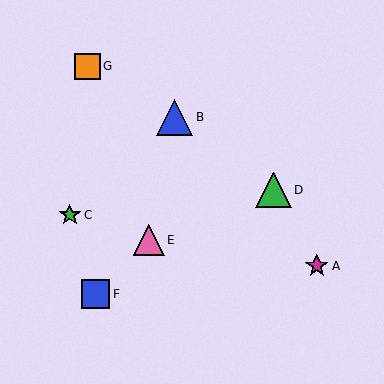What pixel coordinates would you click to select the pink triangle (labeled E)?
Click at (149, 240) to select the pink triangle E.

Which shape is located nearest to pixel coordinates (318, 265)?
The magenta star (labeled A) at (317, 266) is nearest to that location.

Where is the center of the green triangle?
The center of the green triangle is at (274, 190).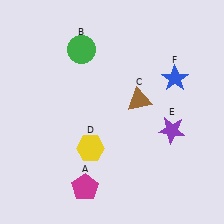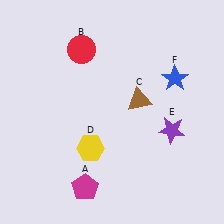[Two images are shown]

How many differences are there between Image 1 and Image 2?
There is 1 difference between the two images.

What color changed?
The circle (B) changed from green in Image 1 to red in Image 2.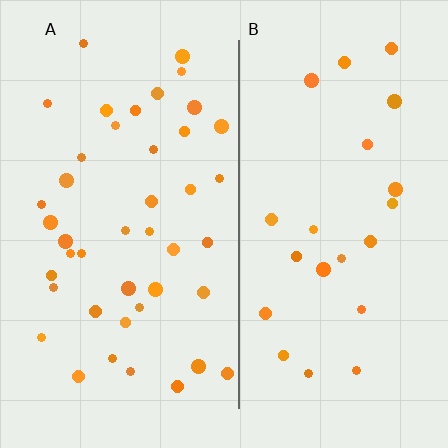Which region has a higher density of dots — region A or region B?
A (the left).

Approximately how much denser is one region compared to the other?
Approximately 1.9× — region A over region B.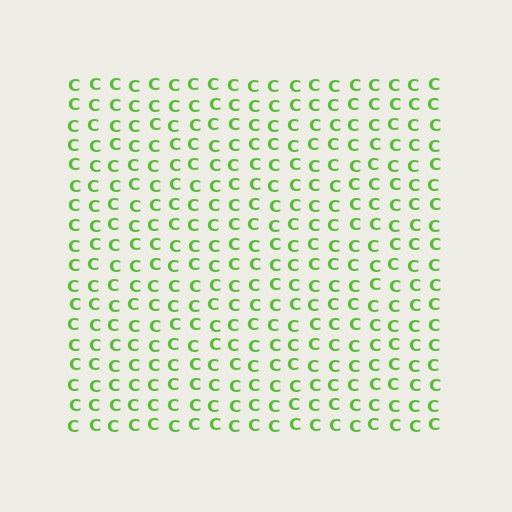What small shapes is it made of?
It is made of small letter C's.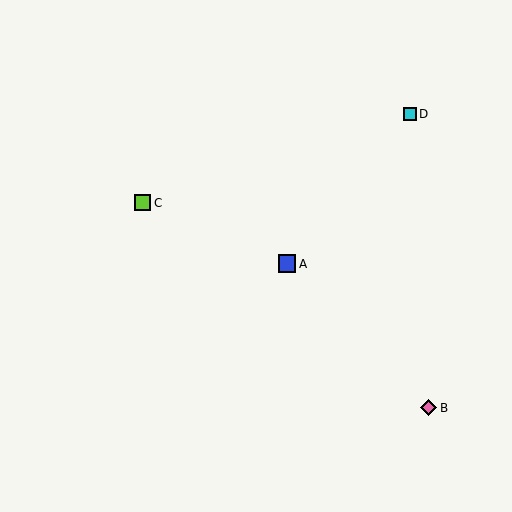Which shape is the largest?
The blue square (labeled A) is the largest.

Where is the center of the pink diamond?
The center of the pink diamond is at (429, 408).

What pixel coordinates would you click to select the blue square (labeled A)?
Click at (287, 264) to select the blue square A.